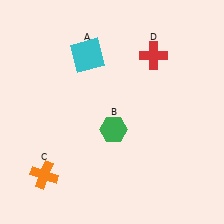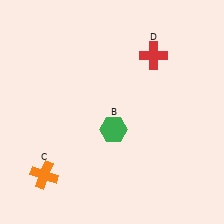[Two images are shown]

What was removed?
The cyan square (A) was removed in Image 2.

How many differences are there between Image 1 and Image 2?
There is 1 difference between the two images.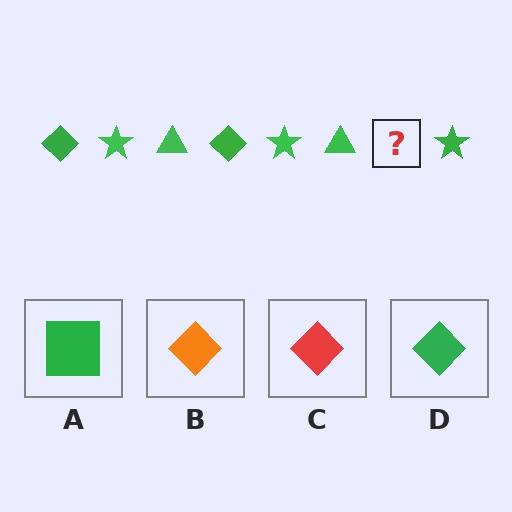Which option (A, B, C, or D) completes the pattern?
D.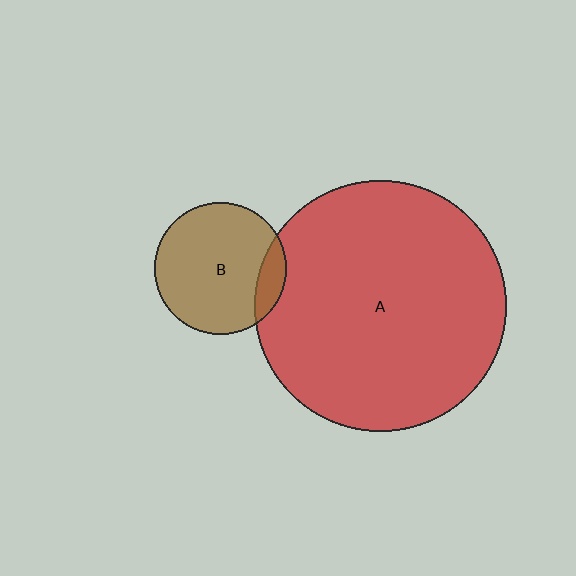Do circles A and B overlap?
Yes.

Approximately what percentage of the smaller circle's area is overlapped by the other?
Approximately 15%.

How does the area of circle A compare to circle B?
Approximately 3.6 times.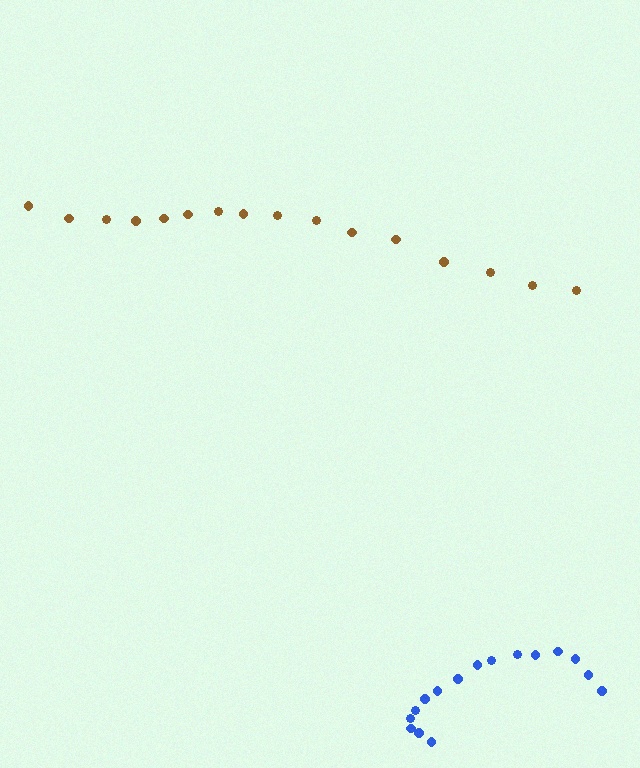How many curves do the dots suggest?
There are 2 distinct paths.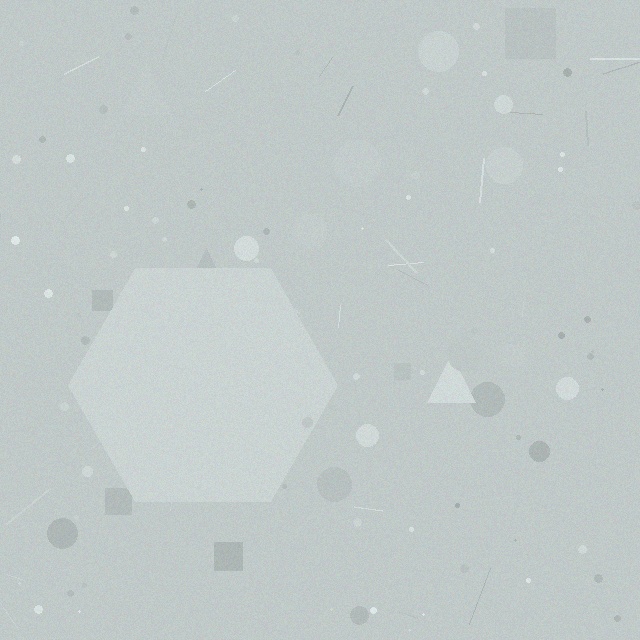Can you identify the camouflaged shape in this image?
The camouflaged shape is a hexagon.